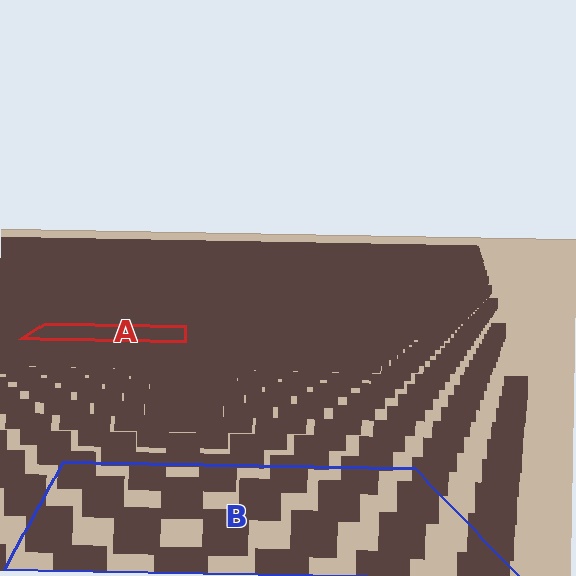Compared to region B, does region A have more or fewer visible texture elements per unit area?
Region A has more texture elements per unit area — they are packed more densely because it is farther away.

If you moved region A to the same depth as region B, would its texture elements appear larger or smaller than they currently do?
They would appear larger. At a closer depth, the same texture elements are projected at a bigger on-screen size.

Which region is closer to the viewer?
Region B is closer. The texture elements there are larger and more spread out.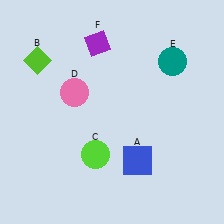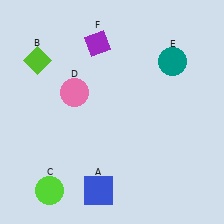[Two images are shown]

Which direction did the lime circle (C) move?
The lime circle (C) moved left.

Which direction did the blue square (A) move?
The blue square (A) moved left.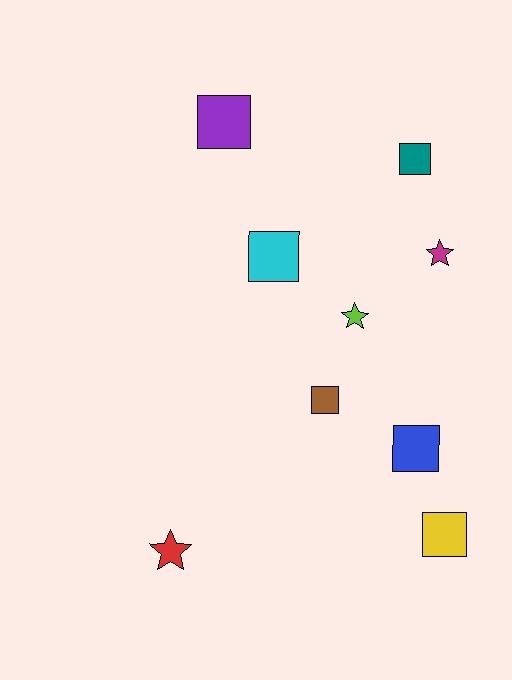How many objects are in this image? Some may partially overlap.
There are 9 objects.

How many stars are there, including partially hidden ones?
There are 3 stars.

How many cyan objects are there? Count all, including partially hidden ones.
There is 1 cyan object.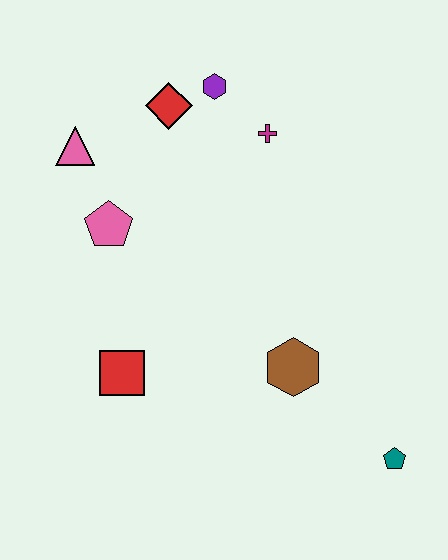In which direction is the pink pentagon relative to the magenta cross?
The pink pentagon is to the left of the magenta cross.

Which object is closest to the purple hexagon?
The red diamond is closest to the purple hexagon.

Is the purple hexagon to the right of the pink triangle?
Yes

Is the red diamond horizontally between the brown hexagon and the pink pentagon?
Yes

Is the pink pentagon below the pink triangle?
Yes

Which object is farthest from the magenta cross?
The teal pentagon is farthest from the magenta cross.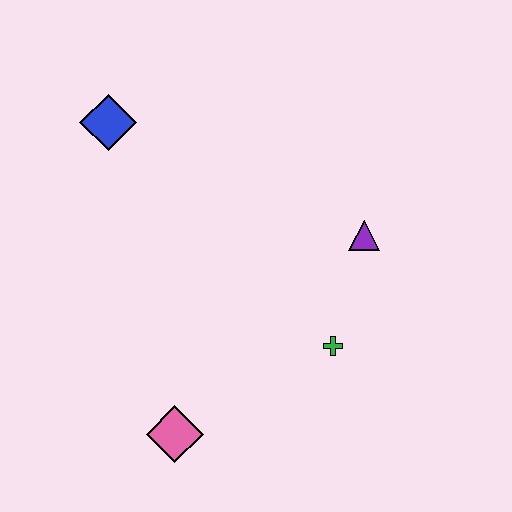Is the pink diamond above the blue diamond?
No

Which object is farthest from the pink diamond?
The blue diamond is farthest from the pink diamond.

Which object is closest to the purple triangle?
The green cross is closest to the purple triangle.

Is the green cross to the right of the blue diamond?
Yes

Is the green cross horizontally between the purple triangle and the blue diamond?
Yes